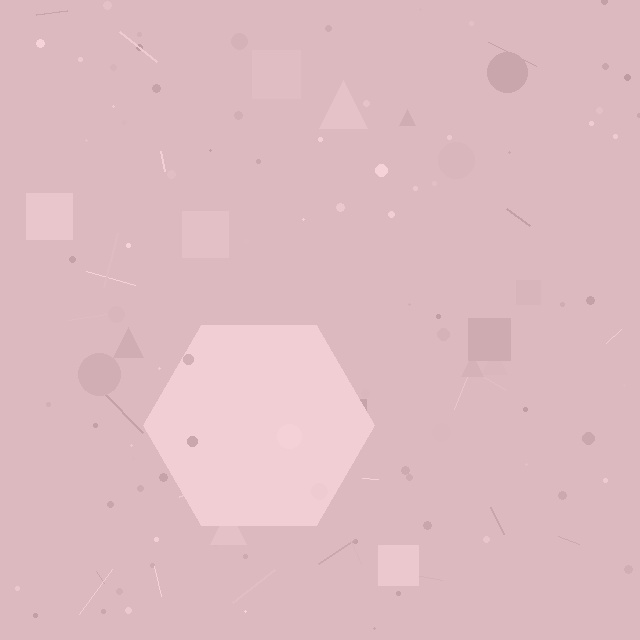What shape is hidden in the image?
A hexagon is hidden in the image.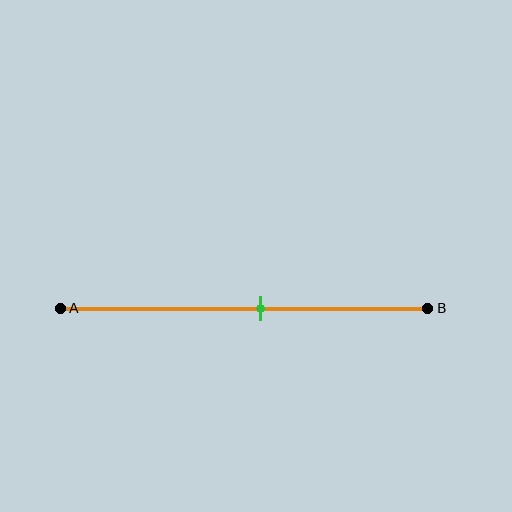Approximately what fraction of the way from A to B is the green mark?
The green mark is approximately 55% of the way from A to B.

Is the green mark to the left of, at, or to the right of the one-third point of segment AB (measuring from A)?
The green mark is to the right of the one-third point of segment AB.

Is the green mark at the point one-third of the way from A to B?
No, the mark is at about 55% from A, not at the 33% one-third point.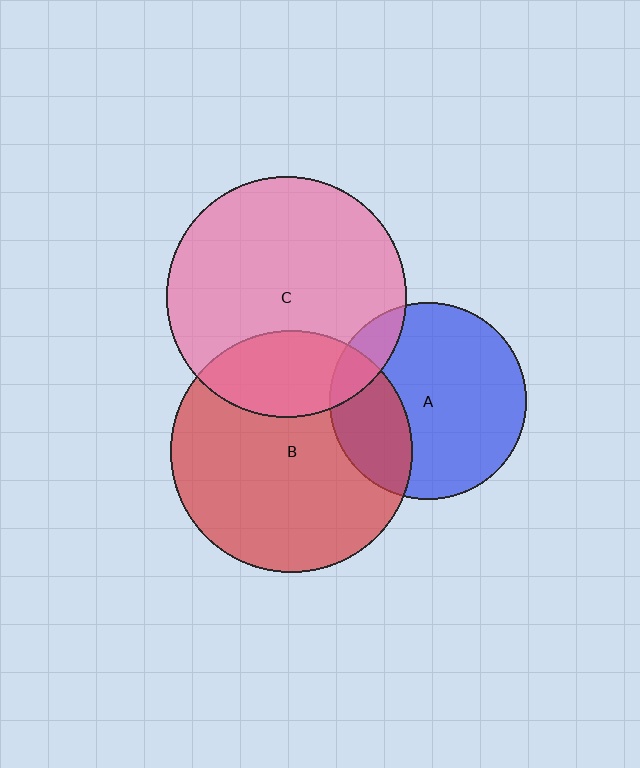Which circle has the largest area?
Circle B (red).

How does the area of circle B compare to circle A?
Approximately 1.5 times.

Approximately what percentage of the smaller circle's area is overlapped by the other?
Approximately 30%.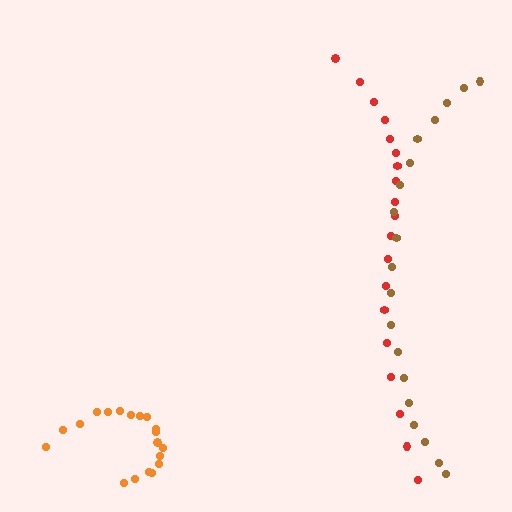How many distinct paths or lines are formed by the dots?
There are 3 distinct paths.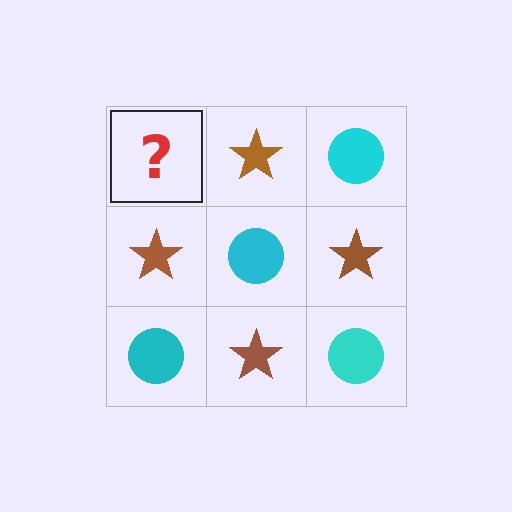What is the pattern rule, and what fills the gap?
The rule is that it alternates cyan circle and brown star in a checkerboard pattern. The gap should be filled with a cyan circle.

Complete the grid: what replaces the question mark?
The question mark should be replaced with a cyan circle.